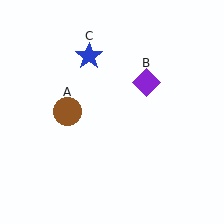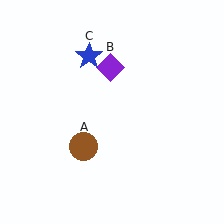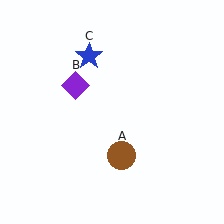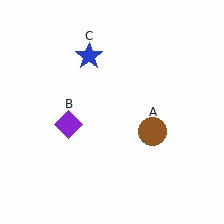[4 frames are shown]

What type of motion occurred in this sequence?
The brown circle (object A), purple diamond (object B) rotated counterclockwise around the center of the scene.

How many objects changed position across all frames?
2 objects changed position: brown circle (object A), purple diamond (object B).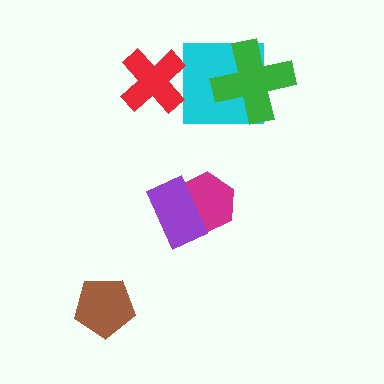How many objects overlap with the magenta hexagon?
1 object overlaps with the magenta hexagon.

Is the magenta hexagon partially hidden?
Yes, it is partially covered by another shape.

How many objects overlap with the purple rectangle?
1 object overlaps with the purple rectangle.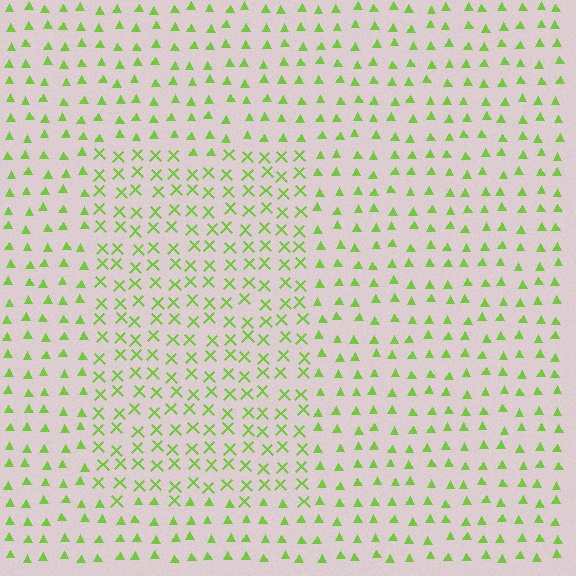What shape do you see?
I see a rectangle.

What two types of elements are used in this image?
The image uses X marks inside the rectangle region and triangles outside it.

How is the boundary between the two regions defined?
The boundary is defined by a change in element shape: X marks inside vs. triangles outside. All elements share the same color and spacing.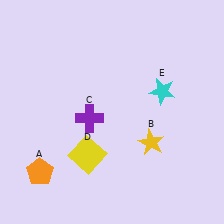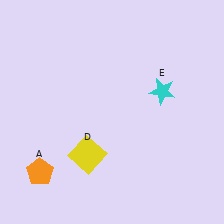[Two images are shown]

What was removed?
The yellow star (B), the purple cross (C) were removed in Image 2.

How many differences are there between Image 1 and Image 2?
There are 2 differences between the two images.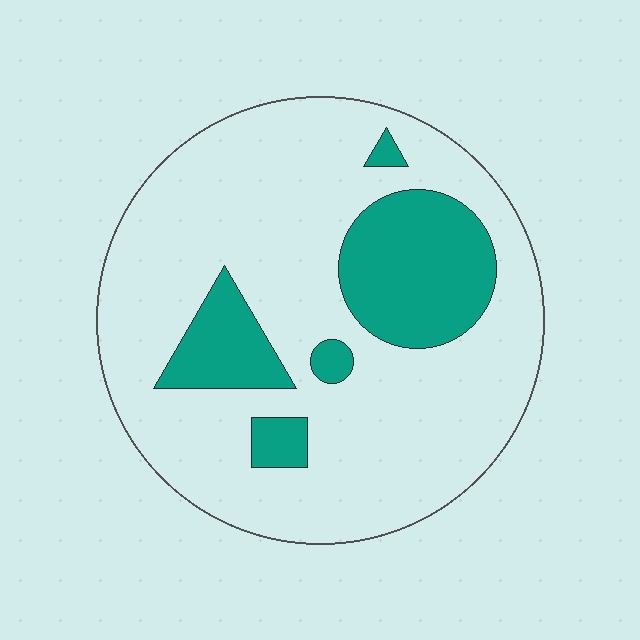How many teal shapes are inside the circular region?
5.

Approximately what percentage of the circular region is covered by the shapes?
Approximately 20%.